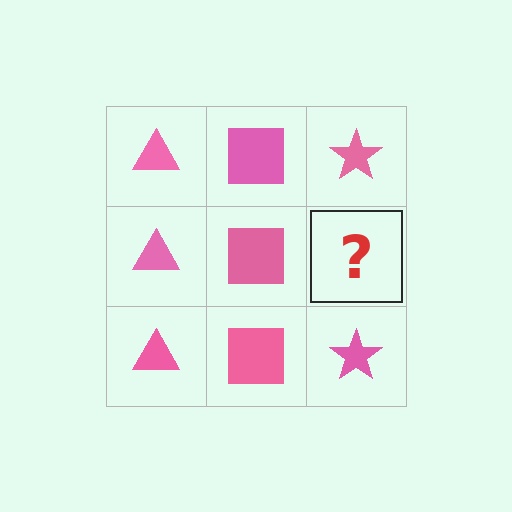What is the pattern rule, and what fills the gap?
The rule is that each column has a consistent shape. The gap should be filled with a pink star.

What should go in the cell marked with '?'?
The missing cell should contain a pink star.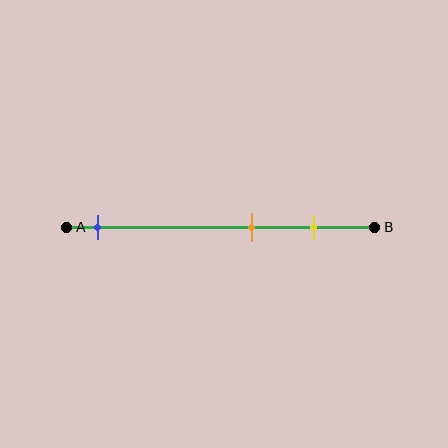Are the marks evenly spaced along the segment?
No, the marks are not evenly spaced.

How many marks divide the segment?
There are 3 marks dividing the segment.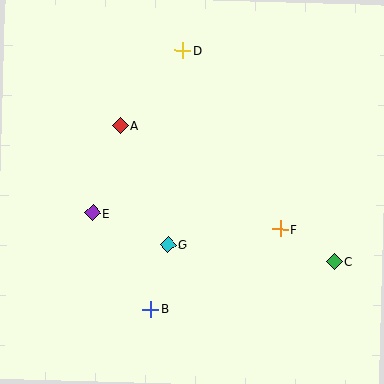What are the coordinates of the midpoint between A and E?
The midpoint between A and E is at (106, 169).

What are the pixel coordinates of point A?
Point A is at (120, 126).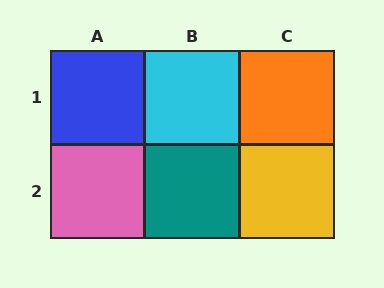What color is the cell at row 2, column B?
Teal.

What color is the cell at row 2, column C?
Yellow.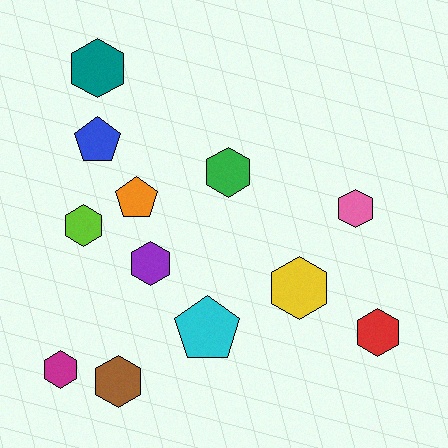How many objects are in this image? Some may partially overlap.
There are 12 objects.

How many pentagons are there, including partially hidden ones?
There are 3 pentagons.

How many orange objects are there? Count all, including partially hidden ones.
There is 1 orange object.